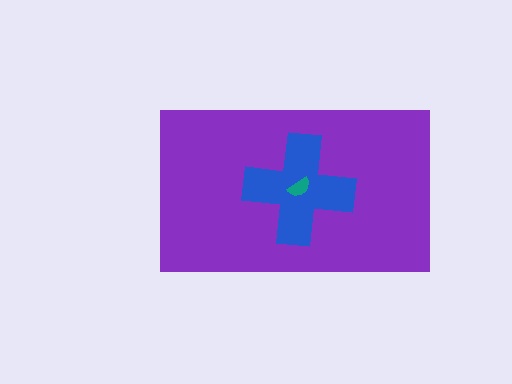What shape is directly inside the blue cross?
The teal semicircle.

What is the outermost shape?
The purple rectangle.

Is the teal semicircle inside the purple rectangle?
Yes.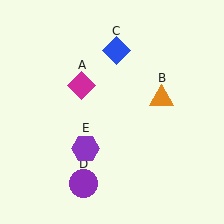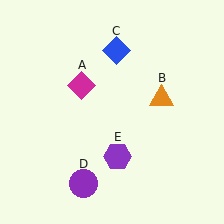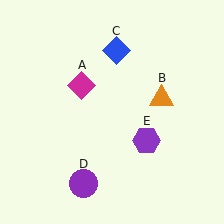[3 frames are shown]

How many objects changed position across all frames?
1 object changed position: purple hexagon (object E).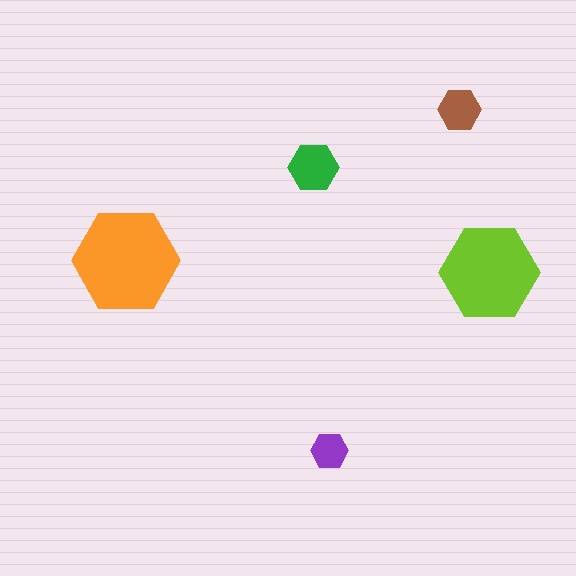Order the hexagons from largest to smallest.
the orange one, the lime one, the green one, the brown one, the purple one.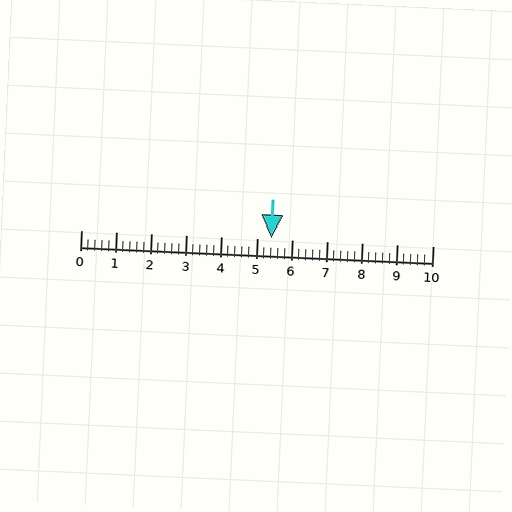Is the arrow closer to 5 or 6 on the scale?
The arrow is closer to 5.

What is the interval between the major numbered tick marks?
The major tick marks are spaced 1 units apart.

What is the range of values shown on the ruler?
The ruler shows values from 0 to 10.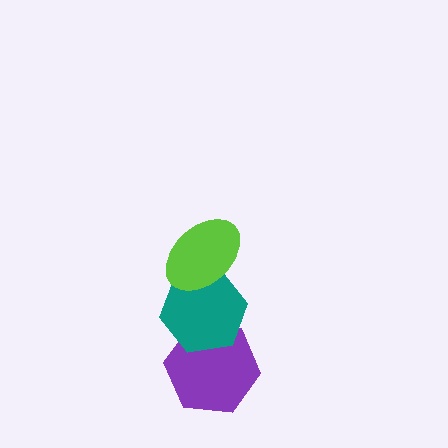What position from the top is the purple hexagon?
The purple hexagon is 3rd from the top.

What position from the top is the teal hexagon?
The teal hexagon is 2nd from the top.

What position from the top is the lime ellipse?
The lime ellipse is 1st from the top.